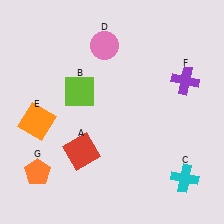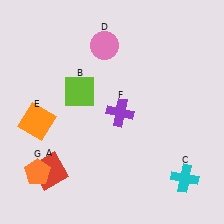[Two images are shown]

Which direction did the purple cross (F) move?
The purple cross (F) moved left.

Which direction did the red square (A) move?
The red square (A) moved left.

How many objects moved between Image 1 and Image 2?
2 objects moved between the two images.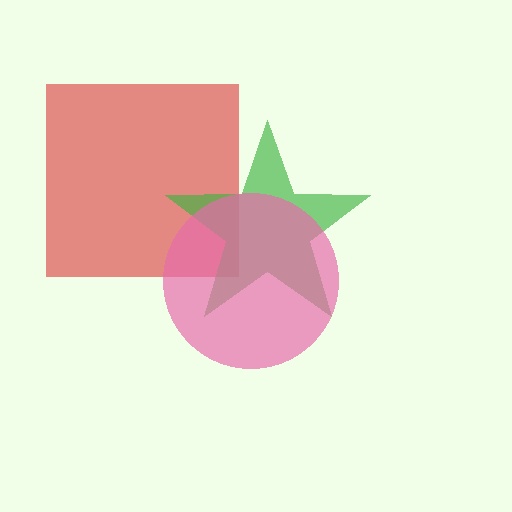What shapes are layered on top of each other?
The layered shapes are: a red square, a green star, a pink circle.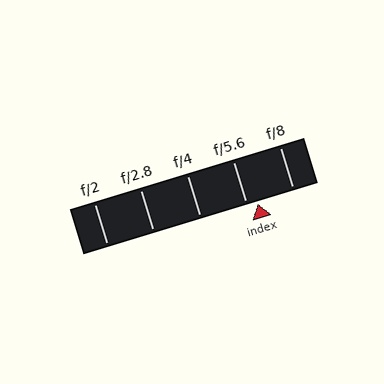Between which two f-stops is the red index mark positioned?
The index mark is between f/5.6 and f/8.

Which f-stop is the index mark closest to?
The index mark is closest to f/5.6.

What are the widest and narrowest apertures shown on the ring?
The widest aperture shown is f/2 and the narrowest is f/8.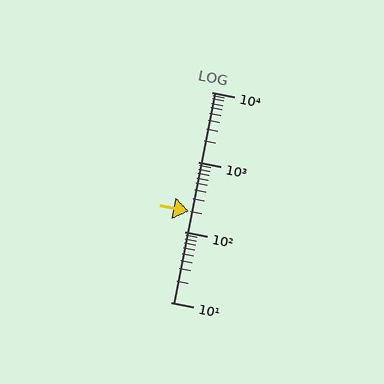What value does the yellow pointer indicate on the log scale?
The pointer indicates approximately 200.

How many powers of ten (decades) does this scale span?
The scale spans 3 decades, from 10 to 10000.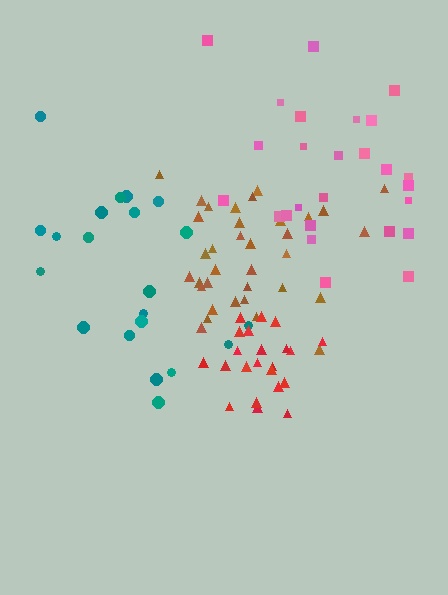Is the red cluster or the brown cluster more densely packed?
Red.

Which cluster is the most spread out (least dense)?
Teal.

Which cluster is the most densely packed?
Red.